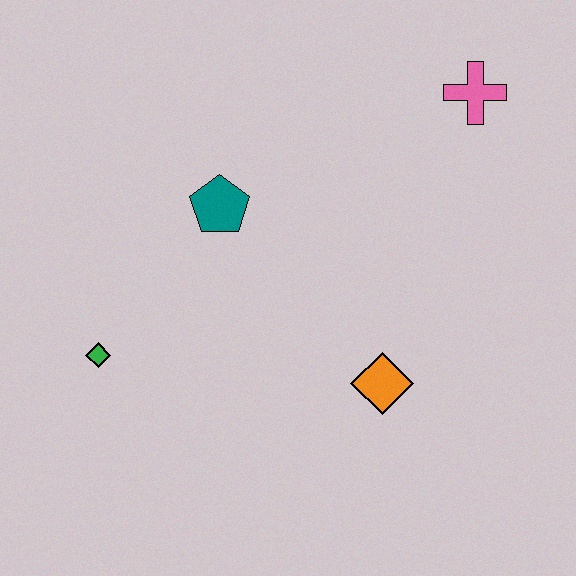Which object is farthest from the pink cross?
The green diamond is farthest from the pink cross.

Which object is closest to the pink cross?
The teal pentagon is closest to the pink cross.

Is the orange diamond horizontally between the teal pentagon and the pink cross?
Yes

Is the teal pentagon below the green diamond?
No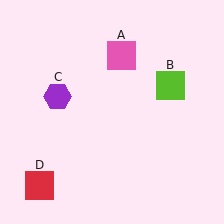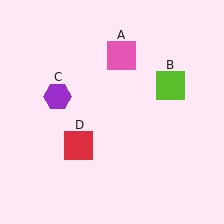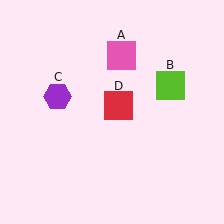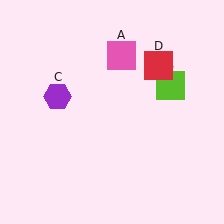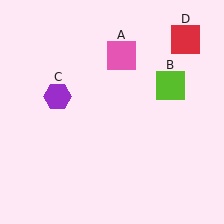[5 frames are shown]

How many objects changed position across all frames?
1 object changed position: red square (object D).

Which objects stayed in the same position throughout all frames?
Pink square (object A) and lime square (object B) and purple hexagon (object C) remained stationary.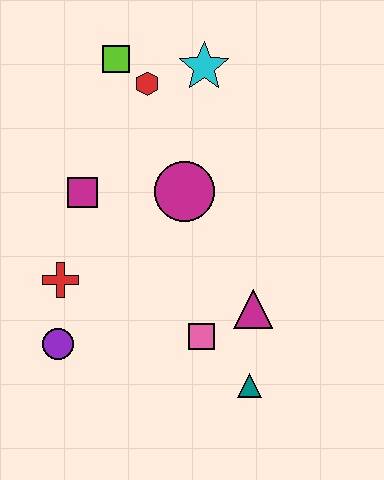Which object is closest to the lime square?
The red hexagon is closest to the lime square.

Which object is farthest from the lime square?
The teal triangle is farthest from the lime square.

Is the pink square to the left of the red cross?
No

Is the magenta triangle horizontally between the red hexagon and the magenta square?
No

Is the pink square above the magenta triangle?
No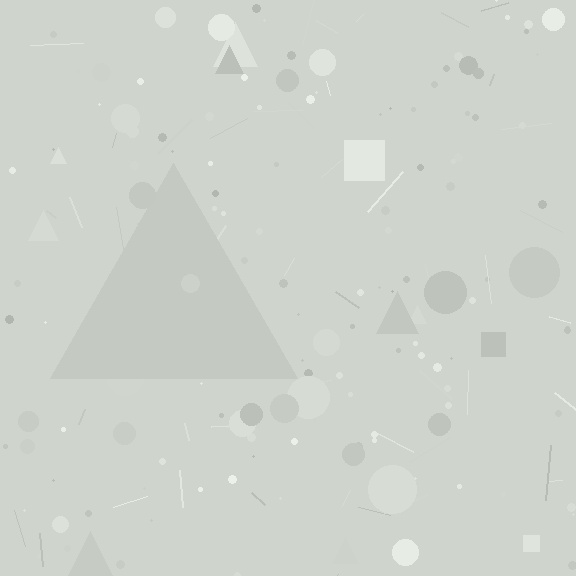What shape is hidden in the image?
A triangle is hidden in the image.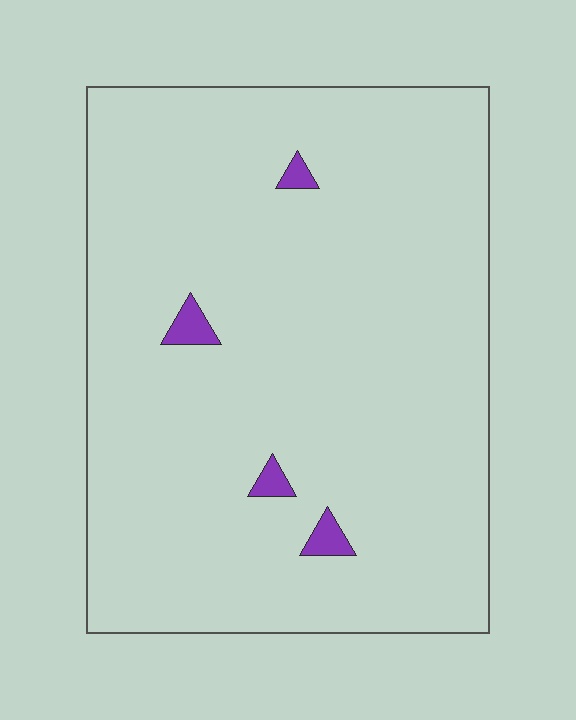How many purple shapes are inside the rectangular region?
4.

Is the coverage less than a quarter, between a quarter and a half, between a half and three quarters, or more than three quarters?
Less than a quarter.